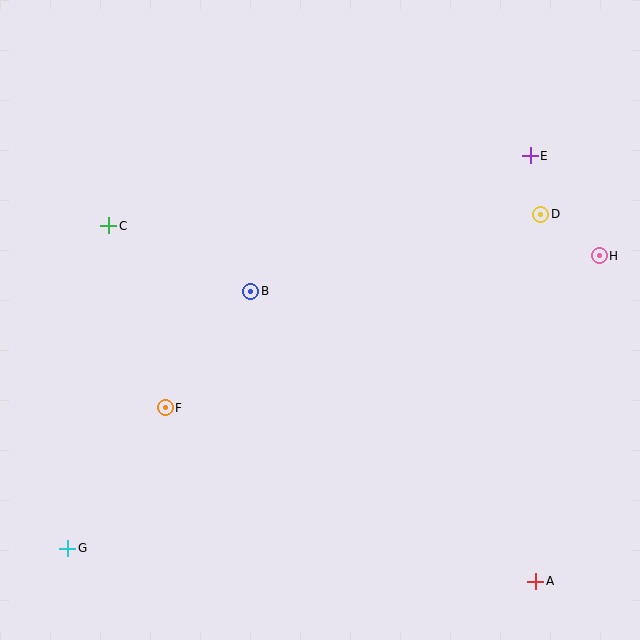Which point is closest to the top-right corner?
Point E is closest to the top-right corner.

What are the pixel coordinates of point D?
Point D is at (541, 214).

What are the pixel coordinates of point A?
Point A is at (536, 581).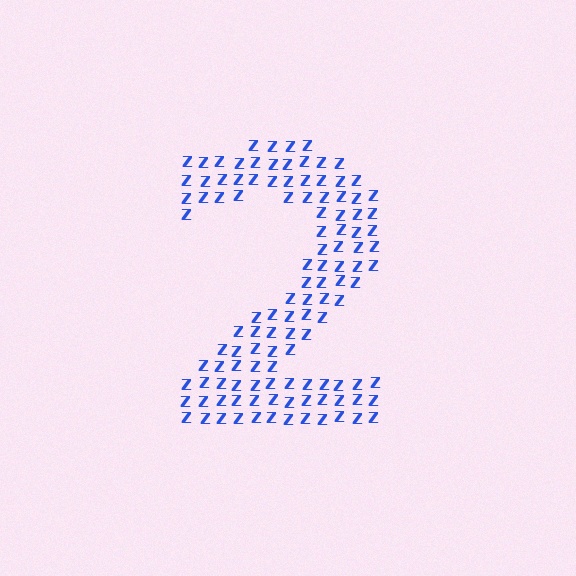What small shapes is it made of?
It is made of small letter Z's.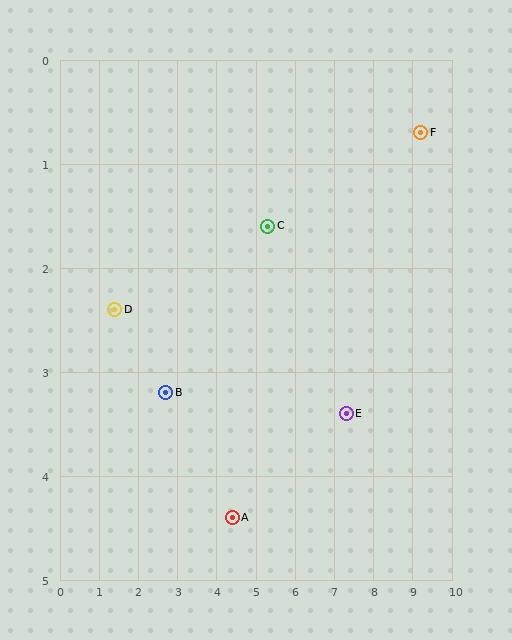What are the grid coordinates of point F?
Point F is at approximately (9.2, 0.7).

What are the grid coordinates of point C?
Point C is at approximately (5.3, 1.6).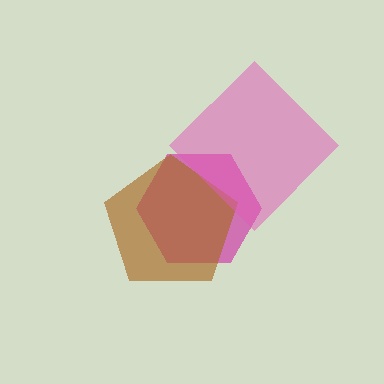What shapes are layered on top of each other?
The layered shapes are: a magenta hexagon, a brown pentagon, a pink diamond.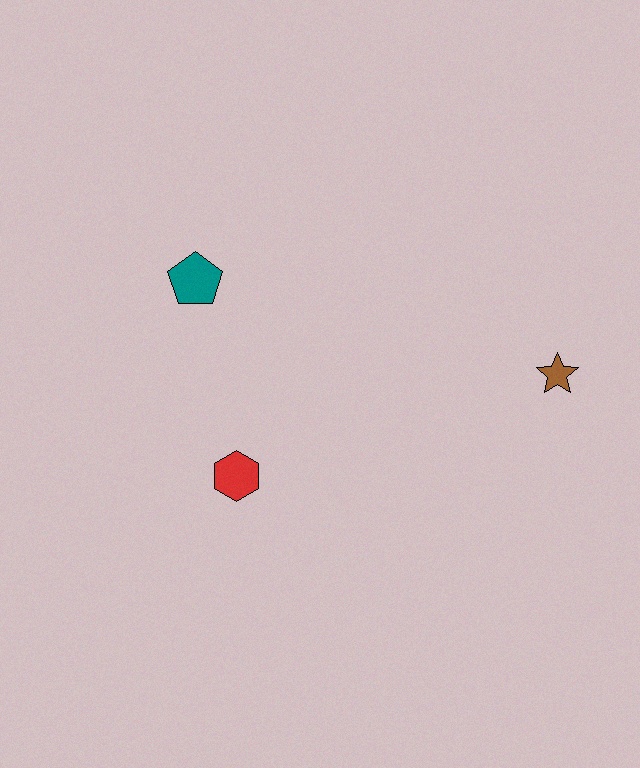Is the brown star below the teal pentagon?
Yes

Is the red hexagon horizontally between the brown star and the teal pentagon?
Yes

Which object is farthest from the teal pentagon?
The brown star is farthest from the teal pentagon.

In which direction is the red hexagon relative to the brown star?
The red hexagon is to the left of the brown star.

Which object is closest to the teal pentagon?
The red hexagon is closest to the teal pentagon.